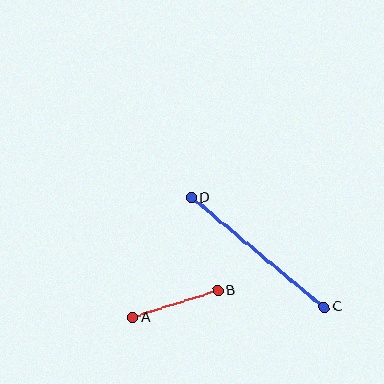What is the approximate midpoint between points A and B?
The midpoint is at approximately (175, 304) pixels.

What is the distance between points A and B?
The distance is approximately 89 pixels.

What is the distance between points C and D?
The distance is approximately 172 pixels.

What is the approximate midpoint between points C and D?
The midpoint is at approximately (258, 252) pixels.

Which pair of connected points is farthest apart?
Points C and D are farthest apart.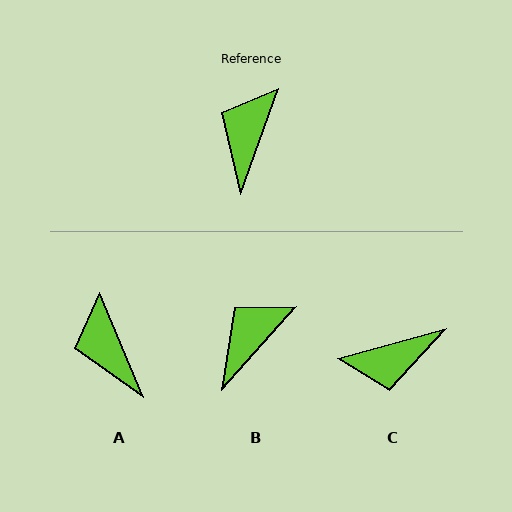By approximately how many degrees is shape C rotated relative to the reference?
Approximately 125 degrees counter-clockwise.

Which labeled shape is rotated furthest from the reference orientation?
C, about 125 degrees away.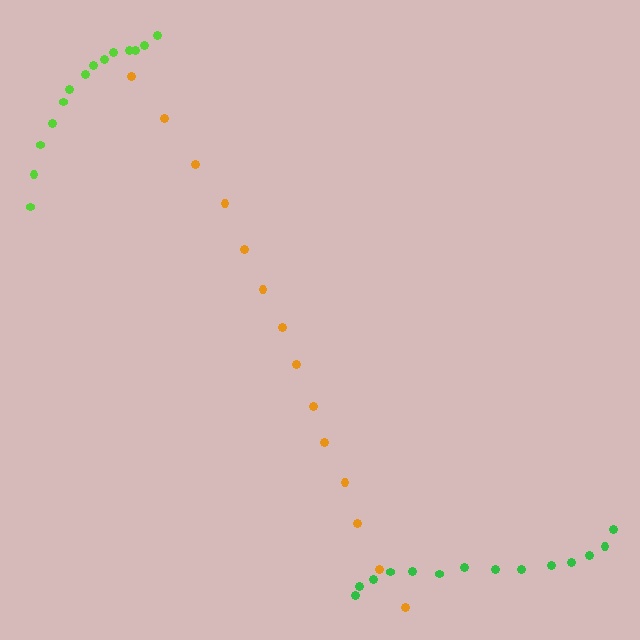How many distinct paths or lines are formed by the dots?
There are 3 distinct paths.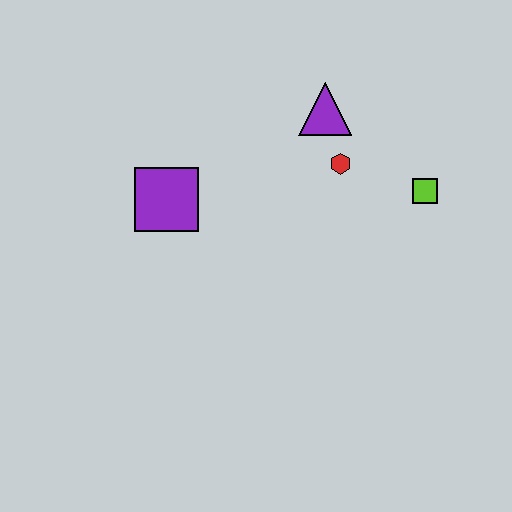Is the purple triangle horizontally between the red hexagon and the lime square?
No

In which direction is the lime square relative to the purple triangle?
The lime square is to the right of the purple triangle.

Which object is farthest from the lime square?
The purple square is farthest from the lime square.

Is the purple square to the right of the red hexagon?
No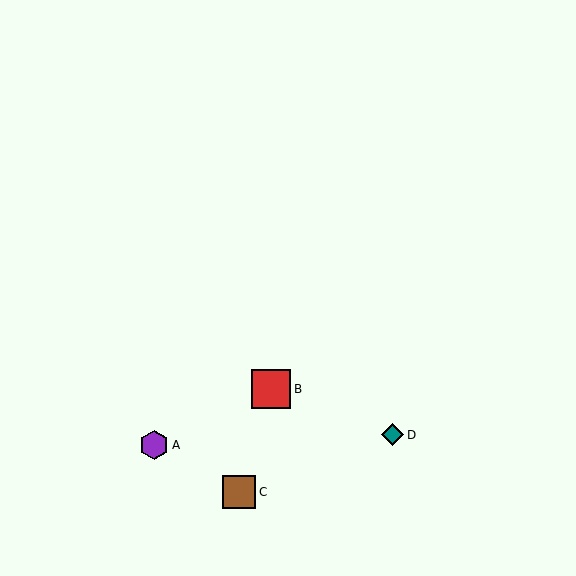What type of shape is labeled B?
Shape B is a red square.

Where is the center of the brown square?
The center of the brown square is at (239, 492).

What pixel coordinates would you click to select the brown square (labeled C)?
Click at (239, 492) to select the brown square C.